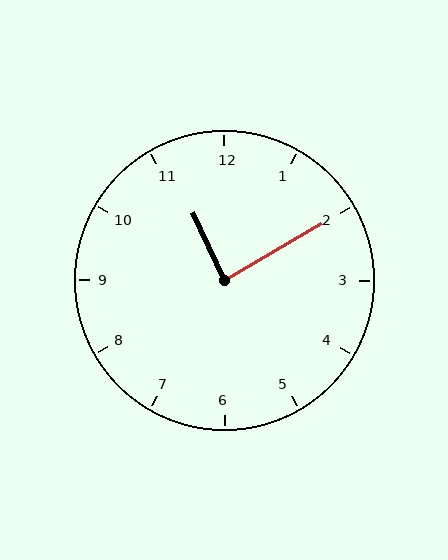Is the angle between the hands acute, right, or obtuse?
It is right.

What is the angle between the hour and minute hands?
Approximately 85 degrees.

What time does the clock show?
11:10.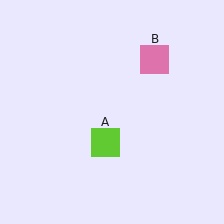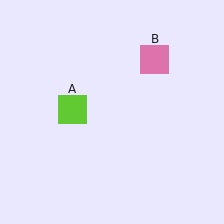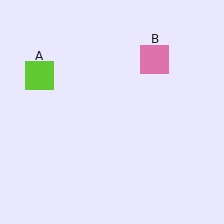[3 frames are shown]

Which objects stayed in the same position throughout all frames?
Pink square (object B) remained stationary.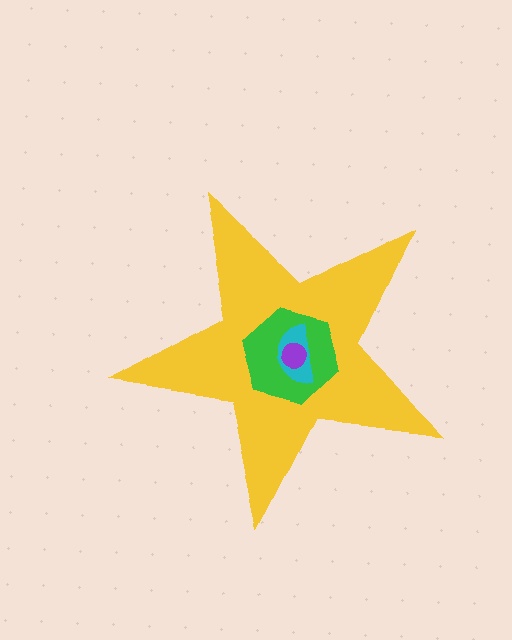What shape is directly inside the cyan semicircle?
The purple circle.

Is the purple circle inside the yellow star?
Yes.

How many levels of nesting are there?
4.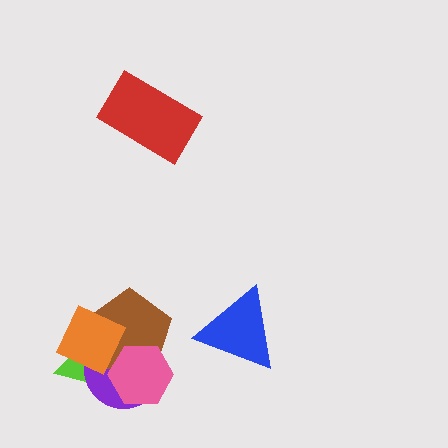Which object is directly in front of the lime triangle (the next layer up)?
The purple circle is directly in front of the lime triangle.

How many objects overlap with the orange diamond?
4 objects overlap with the orange diamond.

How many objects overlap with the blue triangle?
0 objects overlap with the blue triangle.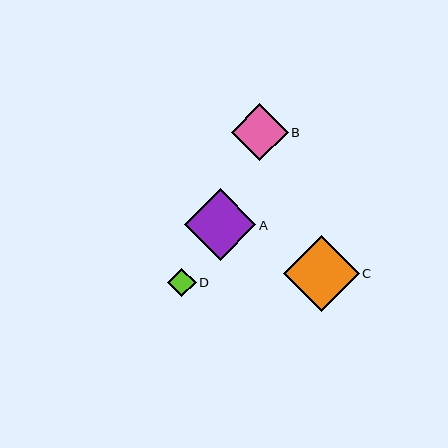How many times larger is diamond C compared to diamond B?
Diamond C is approximately 1.3 times the size of diamond B.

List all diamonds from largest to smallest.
From largest to smallest: C, A, B, D.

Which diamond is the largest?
Diamond C is the largest with a size of approximately 76 pixels.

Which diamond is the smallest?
Diamond D is the smallest with a size of approximately 29 pixels.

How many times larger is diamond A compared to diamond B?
Diamond A is approximately 1.3 times the size of diamond B.